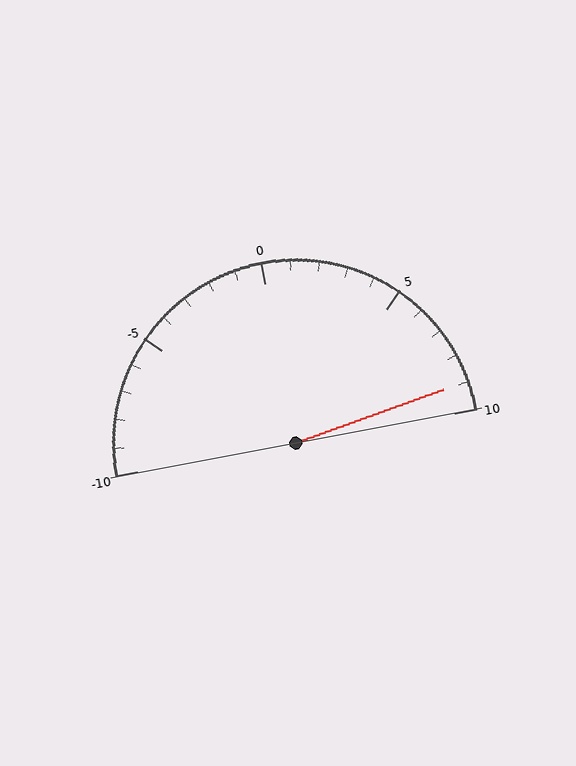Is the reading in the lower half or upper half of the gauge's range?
The reading is in the upper half of the range (-10 to 10).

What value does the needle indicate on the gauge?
The needle indicates approximately 9.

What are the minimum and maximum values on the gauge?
The gauge ranges from -10 to 10.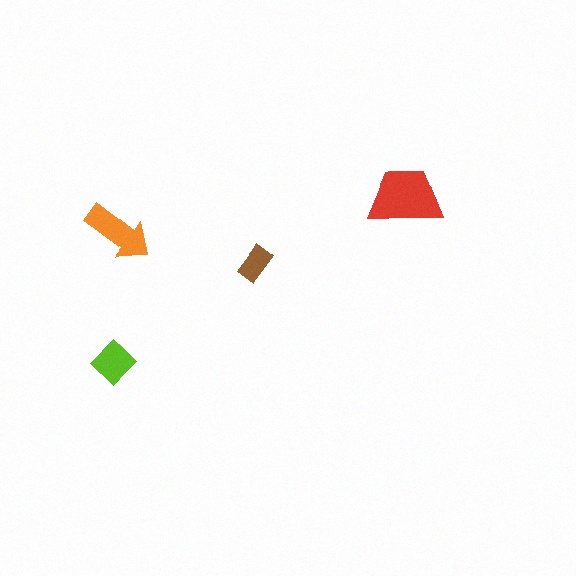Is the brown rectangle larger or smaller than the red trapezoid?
Smaller.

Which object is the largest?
The red trapezoid.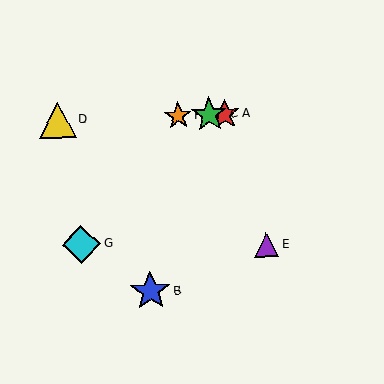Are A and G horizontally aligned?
No, A is at y≈114 and G is at y≈244.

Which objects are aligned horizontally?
Objects A, C, D, F are aligned horizontally.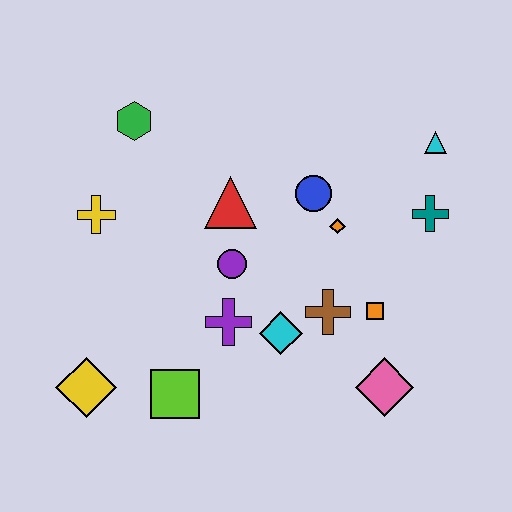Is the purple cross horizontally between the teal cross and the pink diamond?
No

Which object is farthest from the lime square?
The cyan triangle is farthest from the lime square.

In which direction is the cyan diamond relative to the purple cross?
The cyan diamond is to the right of the purple cross.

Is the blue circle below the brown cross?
No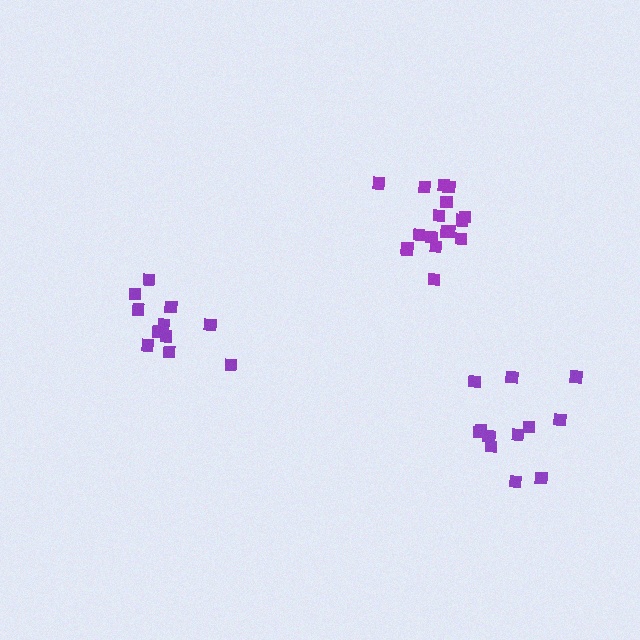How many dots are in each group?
Group 1: 11 dots, Group 2: 12 dots, Group 3: 17 dots (40 total).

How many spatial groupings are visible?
There are 3 spatial groupings.